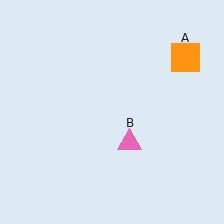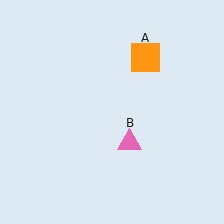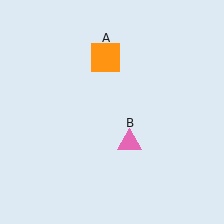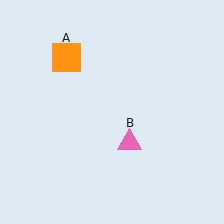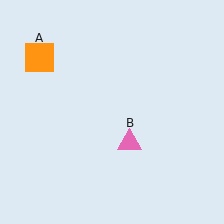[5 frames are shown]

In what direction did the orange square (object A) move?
The orange square (object A) moved left.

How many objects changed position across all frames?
1 object changed position: orange square (object A).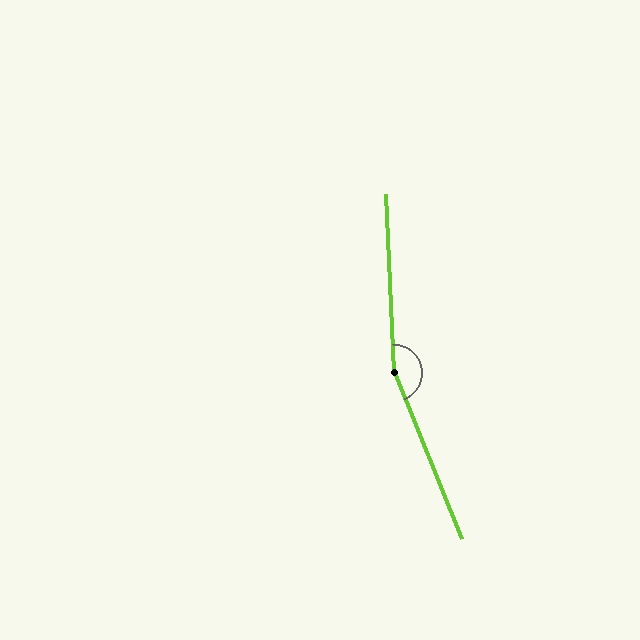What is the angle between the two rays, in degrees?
Approximately 160 degrees.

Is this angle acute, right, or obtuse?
It is obtuse.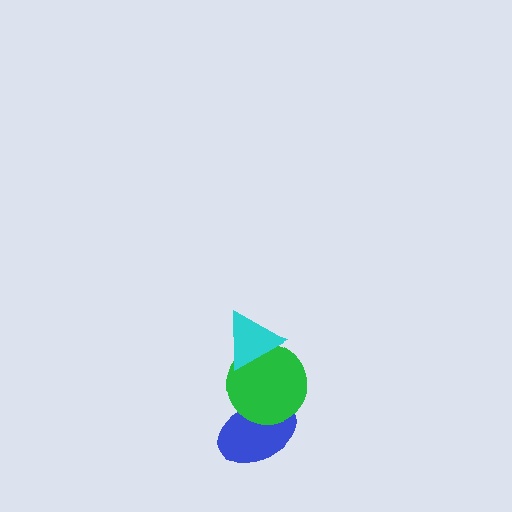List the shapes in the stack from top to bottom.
From top to bottom: the cyan triangle, the green circle, the blue ellipse.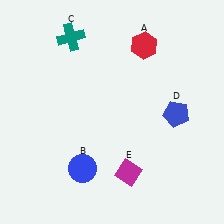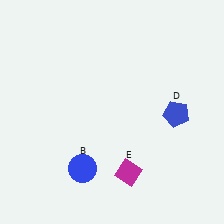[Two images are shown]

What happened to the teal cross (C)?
The teal cross (C) was removed in Image 2. It was in the top-left area of Image 1.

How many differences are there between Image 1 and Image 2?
There are 2 differences between the two images.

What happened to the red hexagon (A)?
The red hexagon (A) was removed in Image 2. It was in the top-right area of Image 1.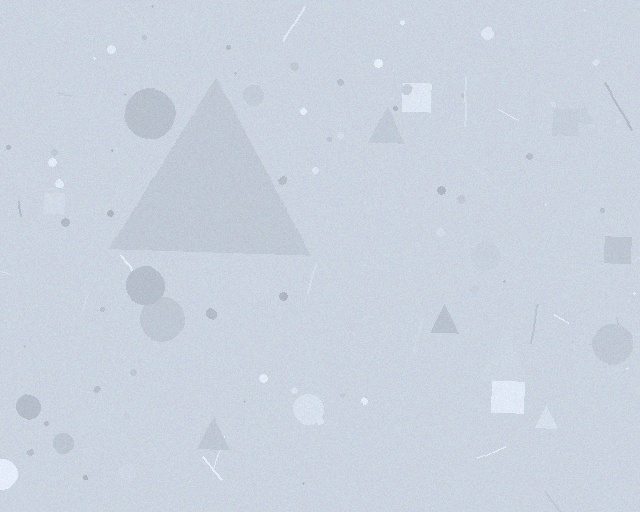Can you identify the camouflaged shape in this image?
The camouflaged shape is a triangle.